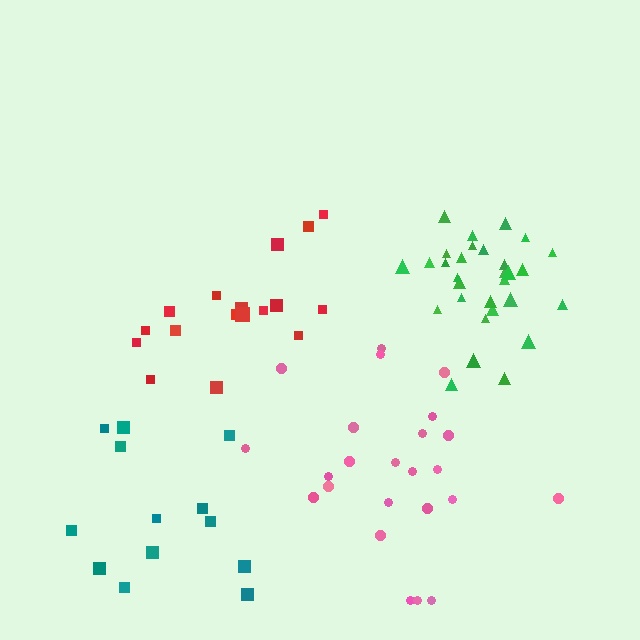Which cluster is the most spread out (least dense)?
Teal.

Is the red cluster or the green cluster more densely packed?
Green.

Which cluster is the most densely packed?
Green.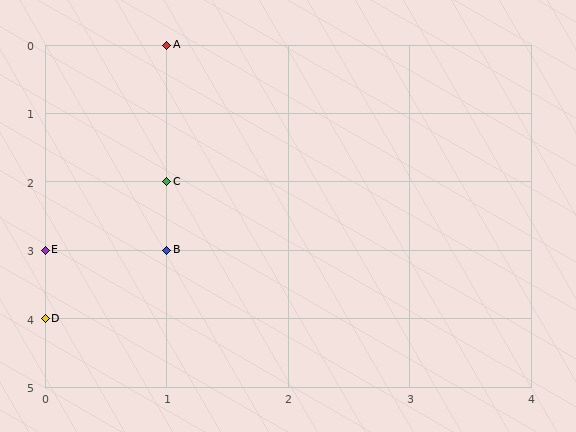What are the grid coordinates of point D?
Point D is at grid coordinates (0, 4).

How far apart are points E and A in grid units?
Points E and A are 1 column and 3 rows apart (about 3.2 grid units diagonally).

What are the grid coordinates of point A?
Point A is at grid coordinates (1, 0).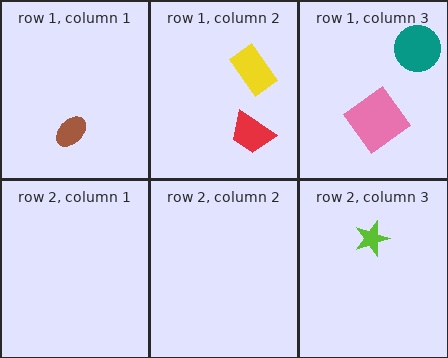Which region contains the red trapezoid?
The row 1, column 2 region.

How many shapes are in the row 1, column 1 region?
1.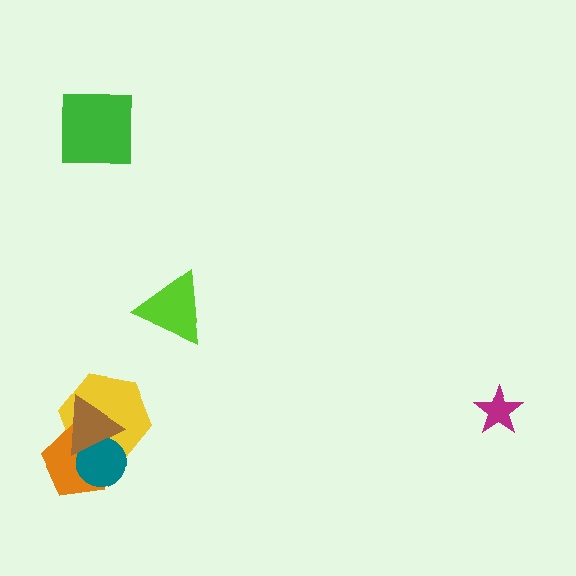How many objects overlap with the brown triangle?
3 objects overlap with the brown triangle.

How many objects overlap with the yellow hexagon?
3 objects overlap with the yellow hexagon.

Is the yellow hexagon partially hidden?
Yes, it is partially covered by another shape.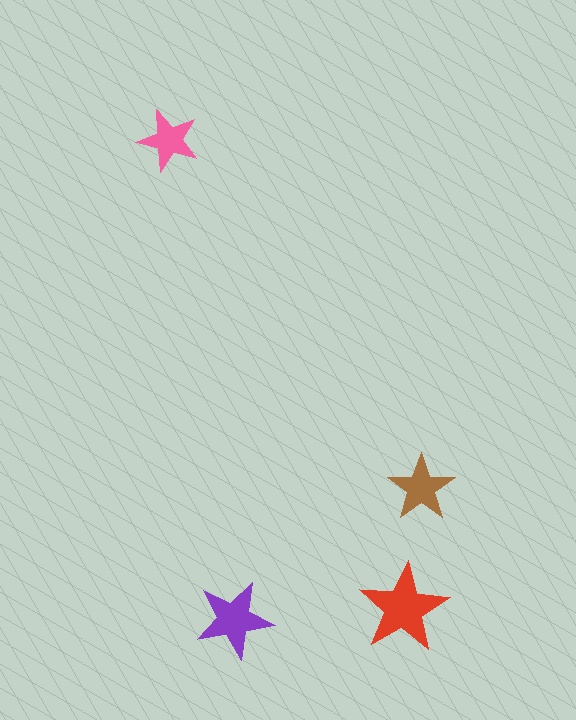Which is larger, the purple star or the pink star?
The purple one.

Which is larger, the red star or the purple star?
The red one.